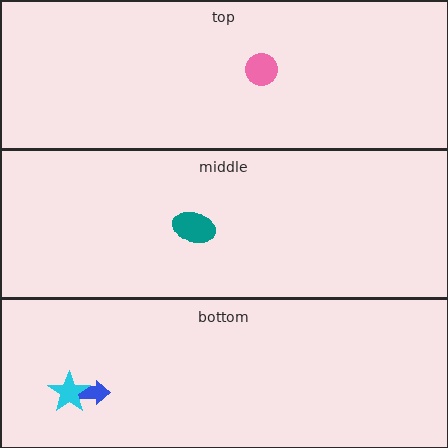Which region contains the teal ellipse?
The middle region.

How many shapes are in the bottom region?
2.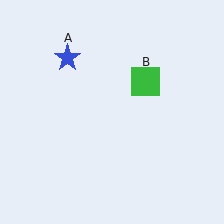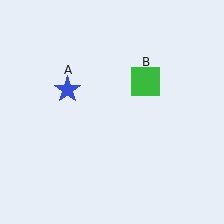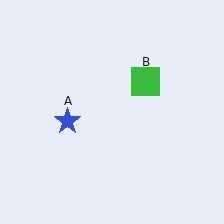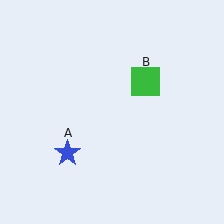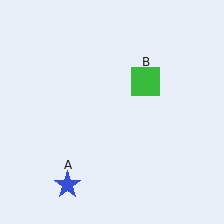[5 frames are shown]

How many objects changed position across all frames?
1 object changed position: blue star (object A).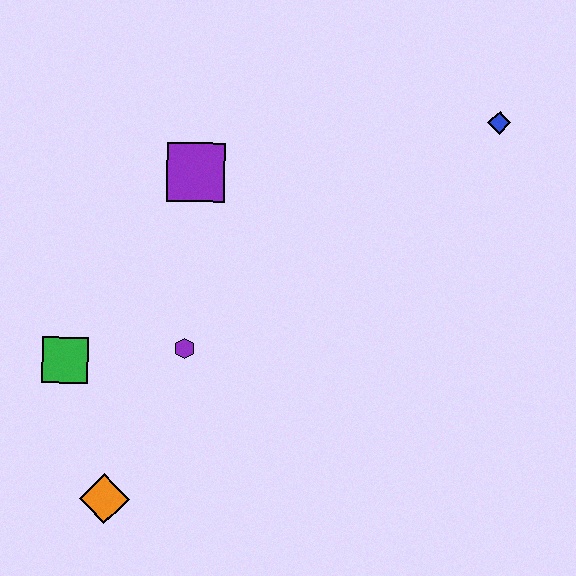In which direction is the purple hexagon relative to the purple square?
The purple hexagon is below the purple square.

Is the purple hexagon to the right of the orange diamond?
Yes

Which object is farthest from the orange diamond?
The blue diamond is farthest from the orange diamond.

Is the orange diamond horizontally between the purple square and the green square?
Yes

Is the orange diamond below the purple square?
Yes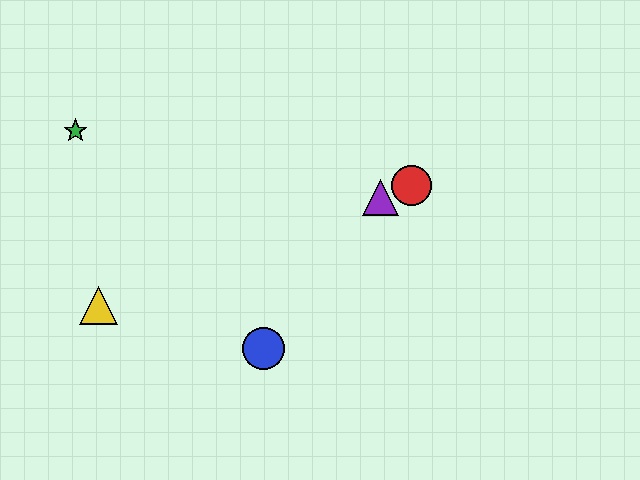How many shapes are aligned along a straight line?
3 shapes (the red circle, the yellow triangle, the purple triangle) are aligned along a straight line.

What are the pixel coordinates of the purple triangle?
The purple triangle is at (380, 198).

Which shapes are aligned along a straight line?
The red circle, the yellow triangle, the purple triangle are aligned along a straight line.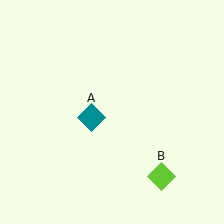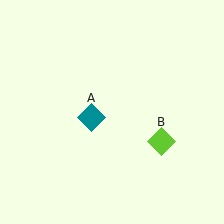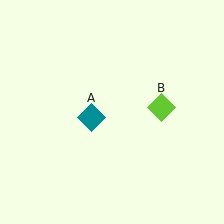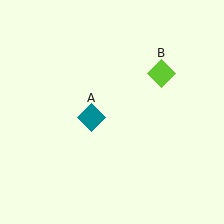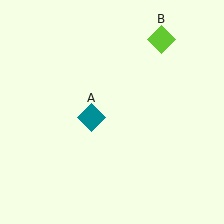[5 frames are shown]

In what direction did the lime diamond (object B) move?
The lime diamond (object B) moved up.